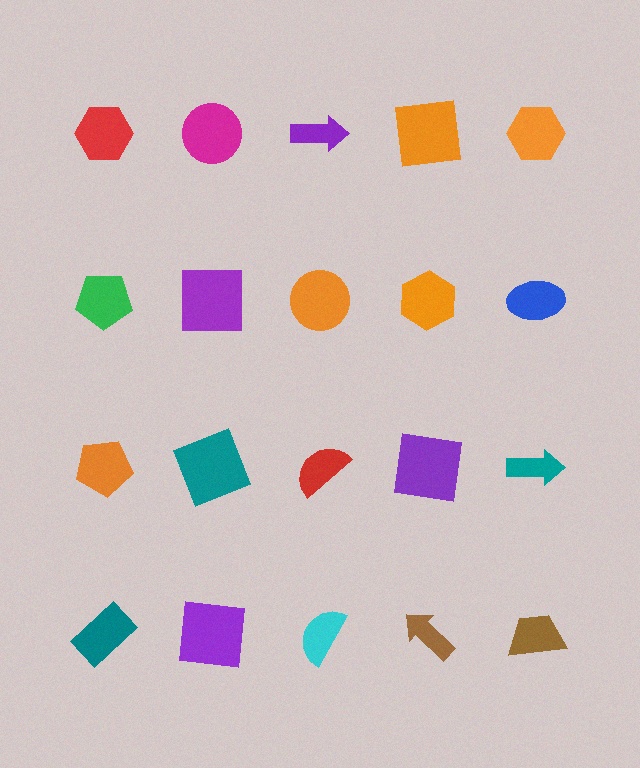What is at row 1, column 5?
An orange hexagon.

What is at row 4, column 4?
A brown arrow.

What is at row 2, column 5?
A blue ellipse.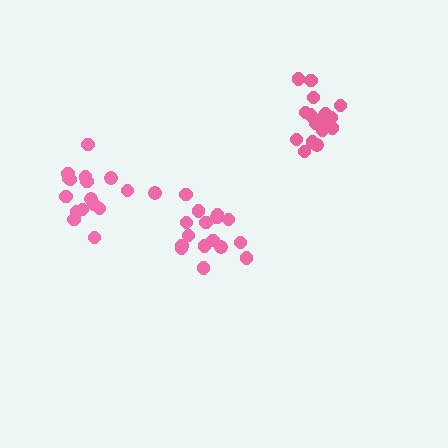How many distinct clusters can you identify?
There are 3 distinct clusters.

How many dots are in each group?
Group 1: 17 dots, Group 2: 16 dots, Group 3: 18 dots (51 total).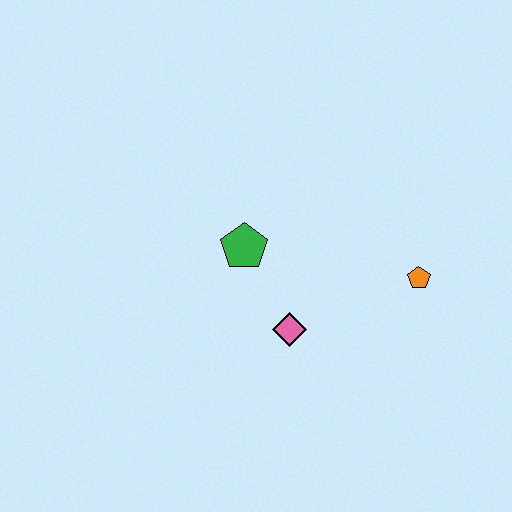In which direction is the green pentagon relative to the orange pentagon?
The green pentagon is to the left of the orange pentagon.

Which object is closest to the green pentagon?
The pink diamond is closest to the green pentagon.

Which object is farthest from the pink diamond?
The orange pentagon is farthest from the pink diamond.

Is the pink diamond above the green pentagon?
No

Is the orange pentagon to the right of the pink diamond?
Yes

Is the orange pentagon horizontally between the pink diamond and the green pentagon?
No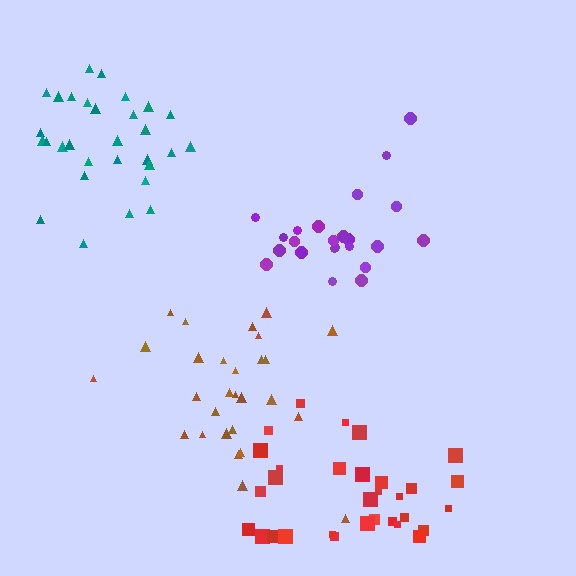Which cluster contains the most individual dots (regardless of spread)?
Red (31).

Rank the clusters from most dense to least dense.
purple, brown, red, teal.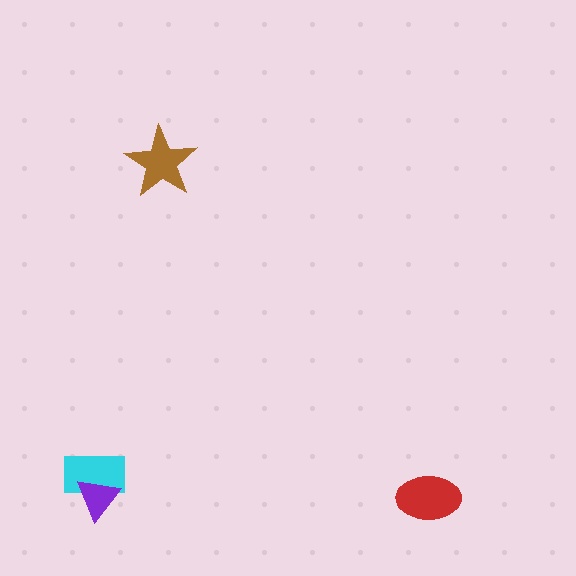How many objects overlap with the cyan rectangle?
1 object overlaps with the cyan rectangle.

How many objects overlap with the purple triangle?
1 object overlaps with the purple triangle.